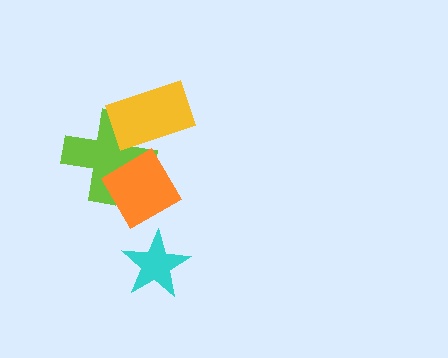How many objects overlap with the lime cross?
2 objects overlap with the lime cross.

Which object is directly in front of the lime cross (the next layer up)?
The orange diamond is directly in front of the lime cross.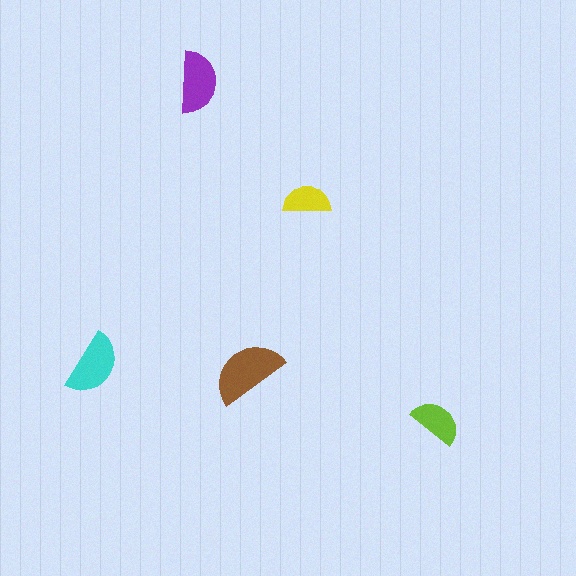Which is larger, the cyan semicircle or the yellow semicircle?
The cyan one.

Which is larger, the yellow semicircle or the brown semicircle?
The brown one.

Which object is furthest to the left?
The cyan semicircle is leftmost.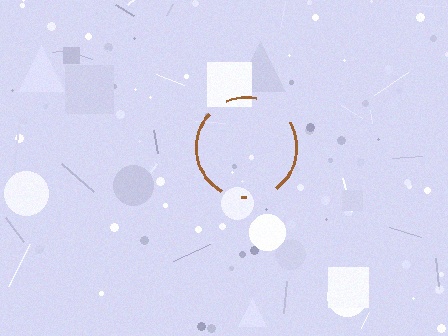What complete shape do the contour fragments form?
The contour fragments form a circle.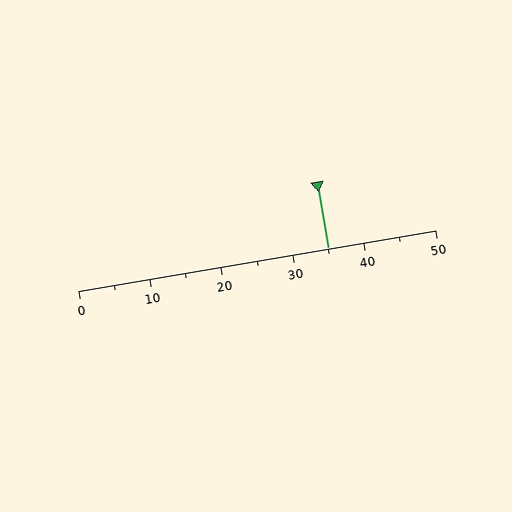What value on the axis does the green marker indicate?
The marker indicates approximately 35.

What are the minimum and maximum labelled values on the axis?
The axis runs from 0 to 50.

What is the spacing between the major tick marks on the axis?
The major ticks are spaced 10 apart.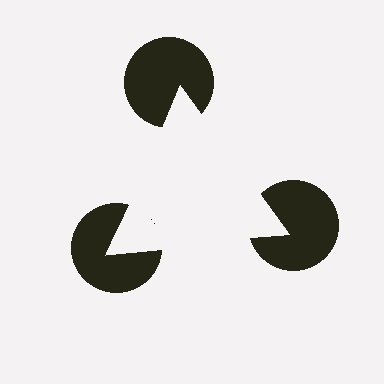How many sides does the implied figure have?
3 sides.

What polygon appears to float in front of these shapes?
An illusory triangle — its edges are inferred from the aligned wedge cuts in the pac-man discs, not physically drawn.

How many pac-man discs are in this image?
There are 3 — one at each vertex of the illusory triangle.